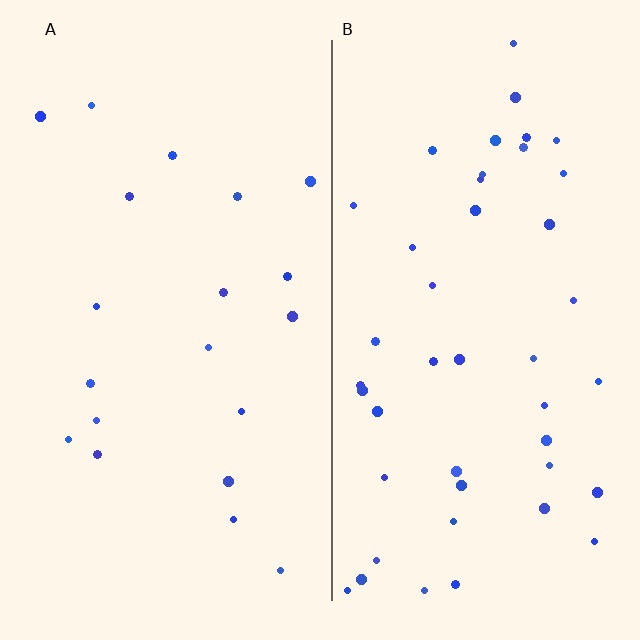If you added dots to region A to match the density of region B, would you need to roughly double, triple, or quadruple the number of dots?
Approximately double.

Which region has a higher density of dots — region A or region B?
B (the right).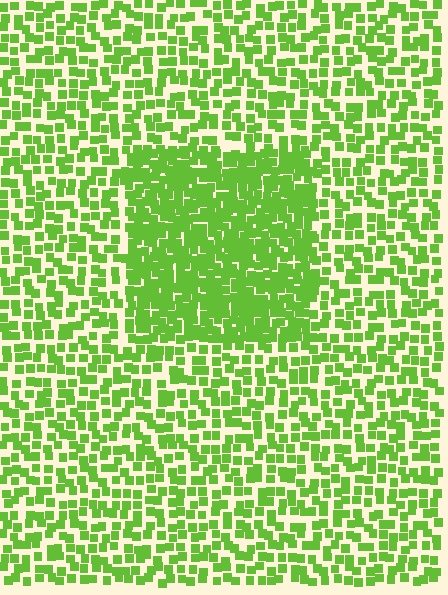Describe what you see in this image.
The image contains small lime elements arranged at two different densities. A rectangle-shaped region is visible where the elements are more densely packed than the surrounding area.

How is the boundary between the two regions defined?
The boundary is defined by a change in element density (approximately 1.9x ratio). All elements are the same color, size, and shape.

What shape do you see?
I see a rectangle.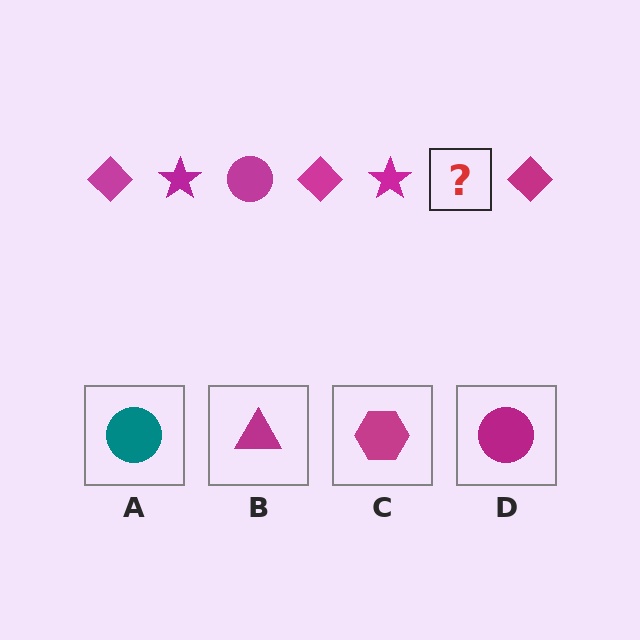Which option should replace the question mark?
Option D.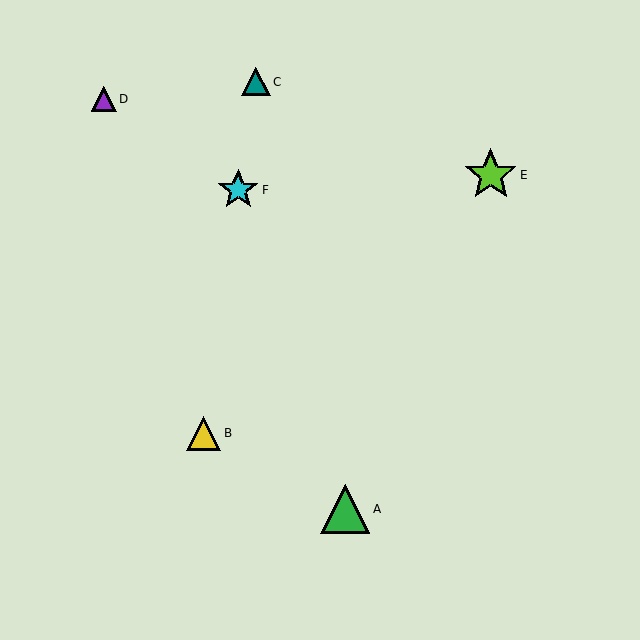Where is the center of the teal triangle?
The center of the teal triangle is at (256, 82).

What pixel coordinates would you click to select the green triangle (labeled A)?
Click at (345, 509) to select the green triangle A.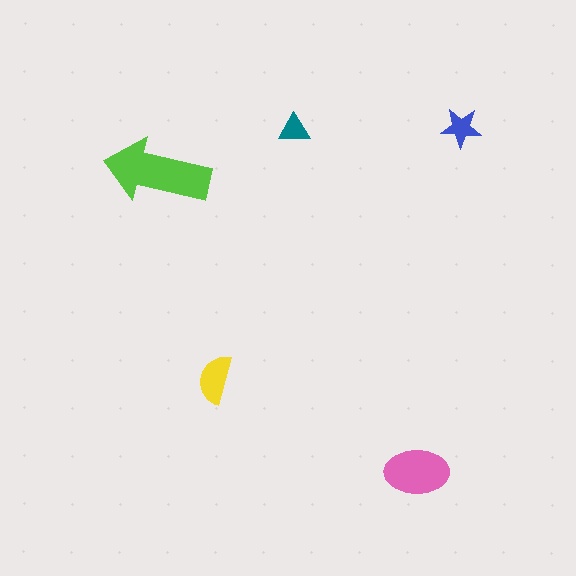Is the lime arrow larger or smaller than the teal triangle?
Larger.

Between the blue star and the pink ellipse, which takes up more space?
The pink ellipse.